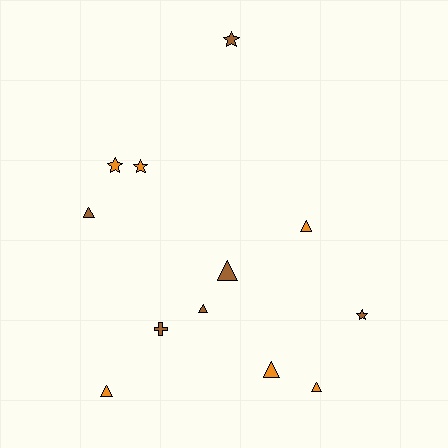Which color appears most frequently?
Brown, with 6 objects.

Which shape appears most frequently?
Triangle, with 7 objects.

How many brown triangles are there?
There are 3 brown triangles.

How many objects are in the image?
There are 12 objects.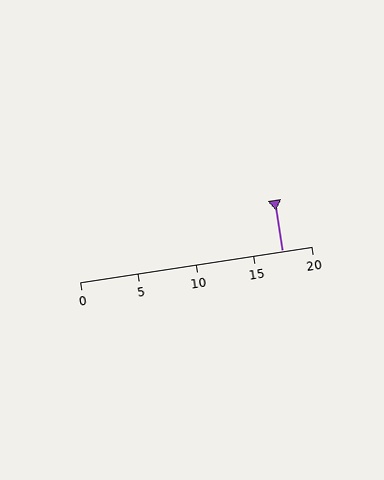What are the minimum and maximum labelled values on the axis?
The axis runs from 0 to 20.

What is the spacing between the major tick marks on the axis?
The major ticks are spaced 5 apart.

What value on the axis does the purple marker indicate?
The marker indicates approximately 17.5.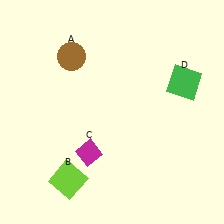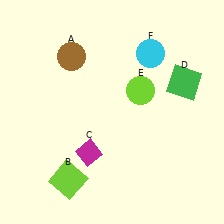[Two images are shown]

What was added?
A lime circle (E), a cyan circle (F) were added in Image 2.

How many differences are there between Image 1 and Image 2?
There are 2 differences between the two images.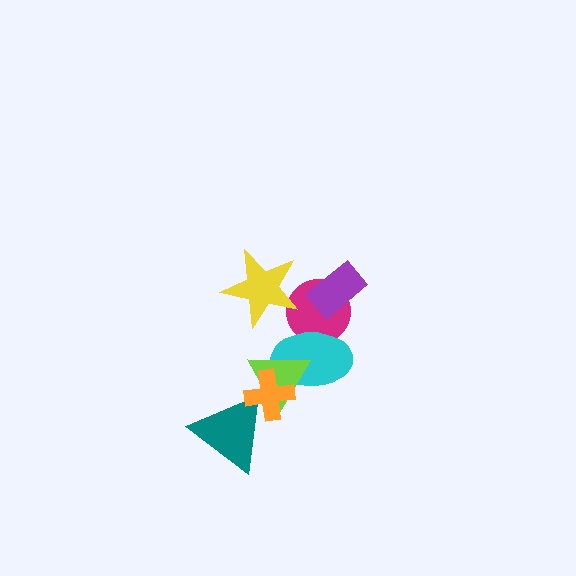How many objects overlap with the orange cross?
3 objects overlap with the orange cross.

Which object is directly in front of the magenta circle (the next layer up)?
The cyan ellipse is directly in front of the magenta circle.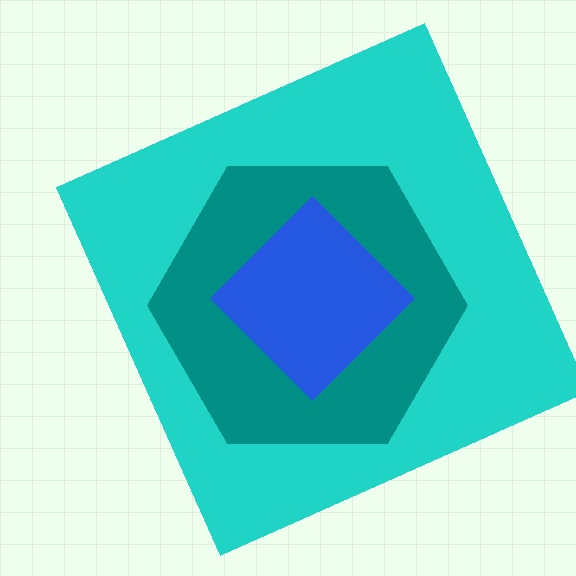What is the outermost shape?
The cyan square.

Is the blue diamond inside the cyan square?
Yes.